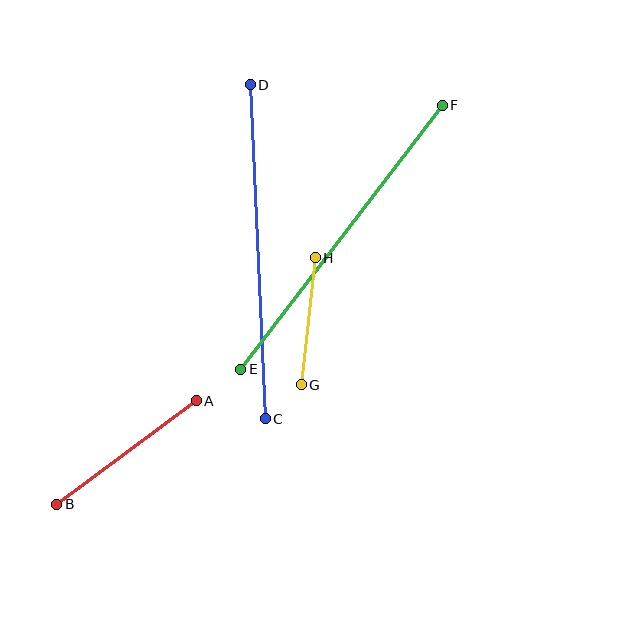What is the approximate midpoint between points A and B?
The midpoint is at approximately (127, 453) pixels.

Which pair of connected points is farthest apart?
Points C and D are farthest apart.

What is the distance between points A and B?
The distance is approximately 173 pixels.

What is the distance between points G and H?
The distance is approximately 127 pixels.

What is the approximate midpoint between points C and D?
The midpoint is at approximately (258, 252) pixels.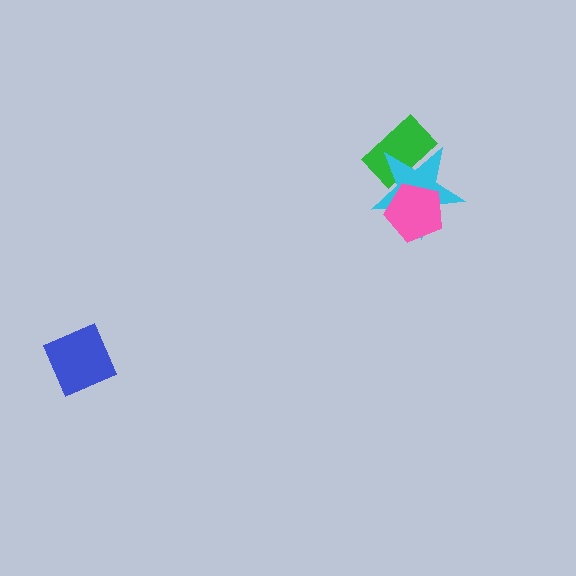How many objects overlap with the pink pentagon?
1 object overlaps with the pink pentagon.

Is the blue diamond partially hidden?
No, no other shape covers it.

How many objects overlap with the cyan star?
2 objects overlap with the cyan star.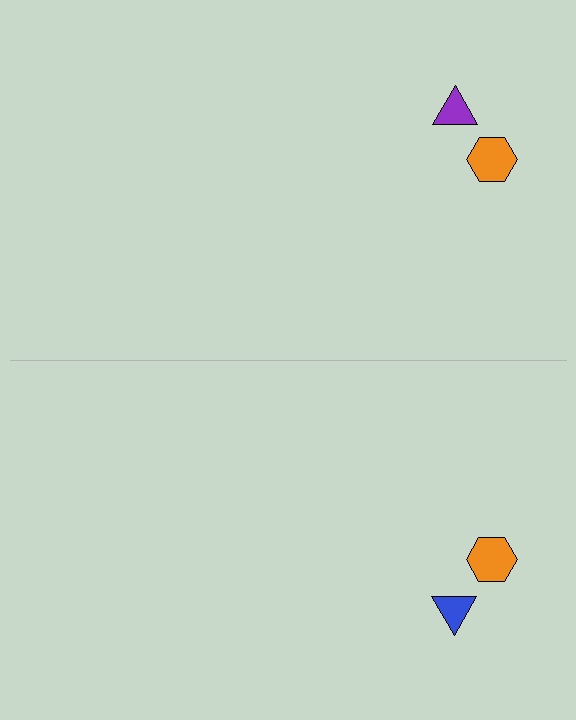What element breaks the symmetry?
The blue triangle on the bottom side breaks the symmetry — its mirror counterpart is purple.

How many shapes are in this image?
There are 4 shapes in this image.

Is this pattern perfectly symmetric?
No, the pattern is not perfectly symmetric. The blue triangle on the bottom side breaks the symmetry — its mirror counterpart is purple.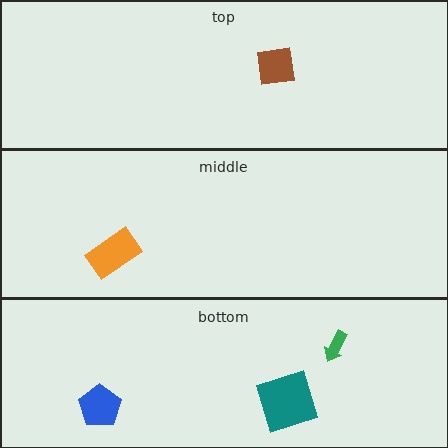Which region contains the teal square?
The bottom region.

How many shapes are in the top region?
1.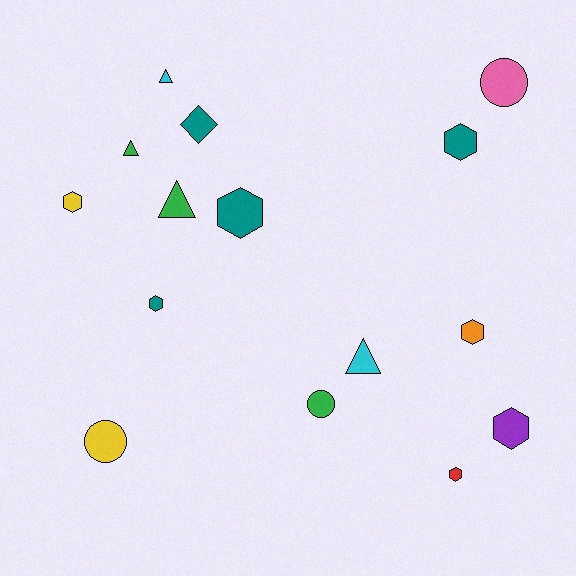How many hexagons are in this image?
There are 7 hexagons.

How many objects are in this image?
There are 15 objects.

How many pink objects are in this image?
There is 1 pink object.